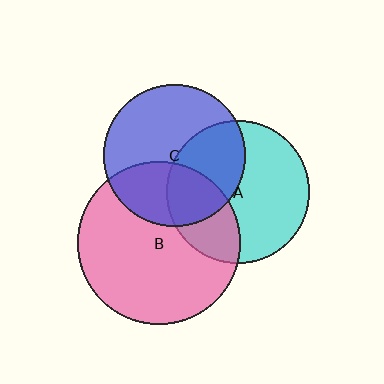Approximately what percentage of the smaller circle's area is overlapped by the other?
Approximately 30%.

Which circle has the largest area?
Circle B (pink).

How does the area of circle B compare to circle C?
Approximately 1.3 times.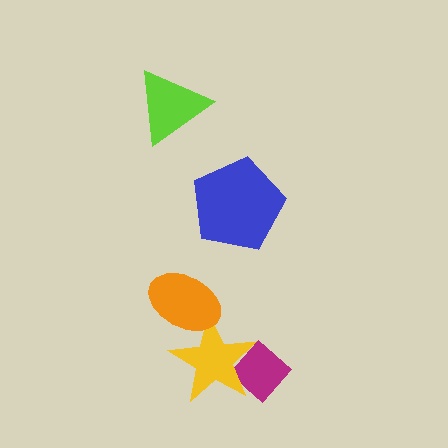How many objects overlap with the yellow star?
2 objects overlap with the yellow star.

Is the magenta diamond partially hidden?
Yes, it is partially covered by another shape.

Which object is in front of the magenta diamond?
The yellow star is in front of the magenta diamond.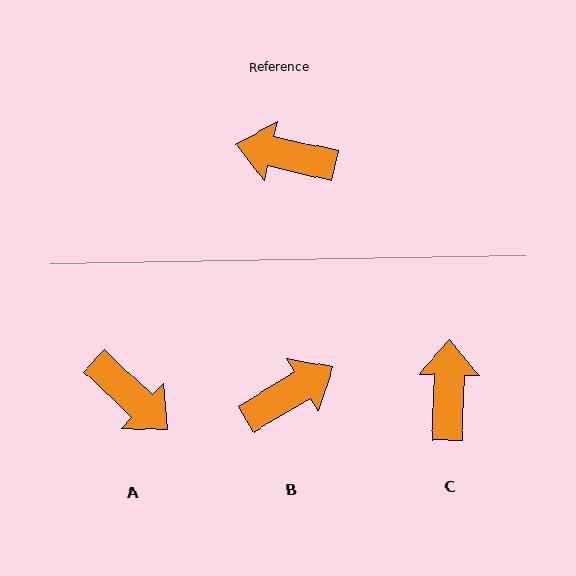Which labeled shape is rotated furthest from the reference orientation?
A, about 149 degrees away.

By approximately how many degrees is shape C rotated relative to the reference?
Approximately 79 degrees clockwise.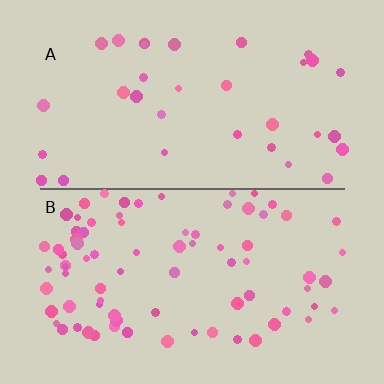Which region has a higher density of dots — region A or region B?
B (the bottom).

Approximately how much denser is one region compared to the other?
Approximately 2.4× — region B over region A.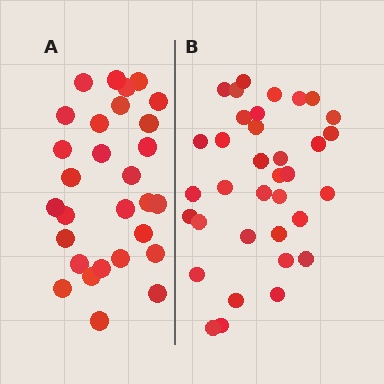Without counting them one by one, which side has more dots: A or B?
Region B (the right region) has more dots.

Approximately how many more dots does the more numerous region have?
Region B has about 6 more dots than region A.